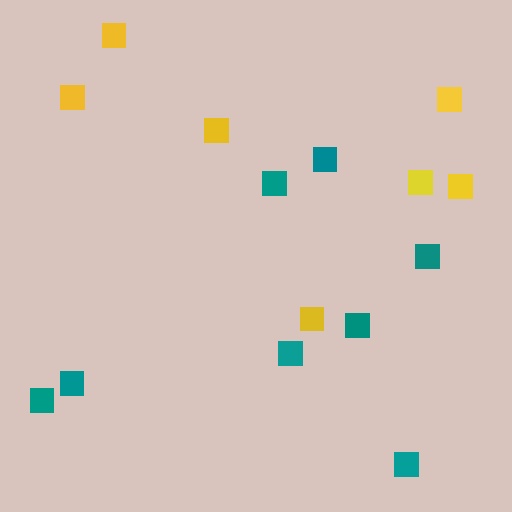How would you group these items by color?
There are 2 groups: one group of yellow squares (7) and one group of teal squares (8).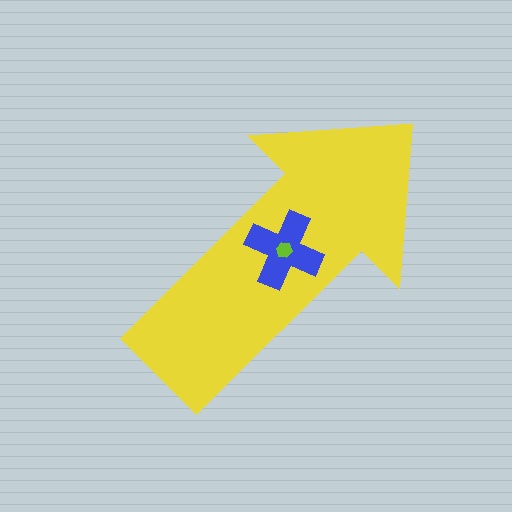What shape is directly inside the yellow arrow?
The blue cross.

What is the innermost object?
The lime hexagon.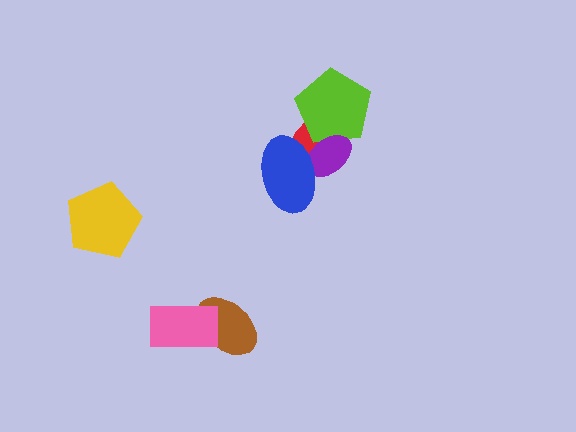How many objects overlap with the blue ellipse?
2 objects overlap with the blue ellipse.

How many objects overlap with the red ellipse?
3 objects overlap with the red ellipse.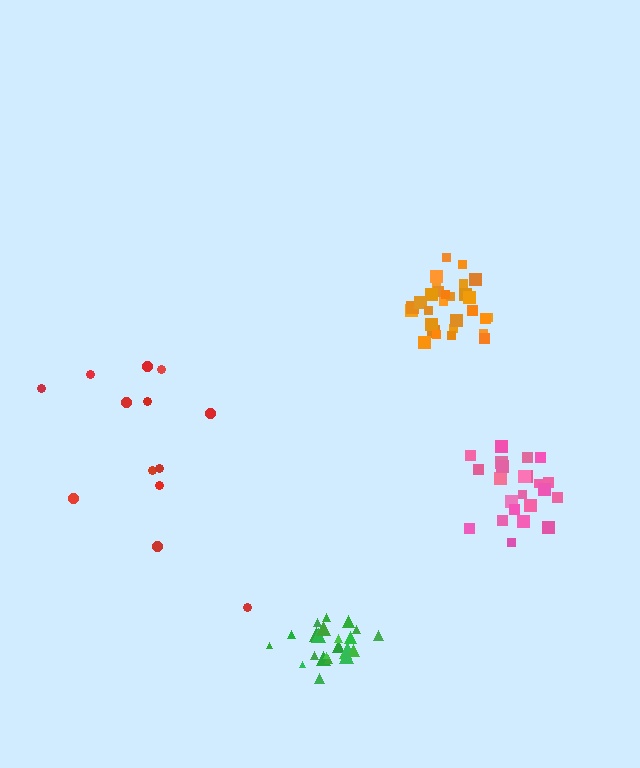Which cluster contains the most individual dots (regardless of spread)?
Orange (29).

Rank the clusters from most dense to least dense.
orange, green, pink, red.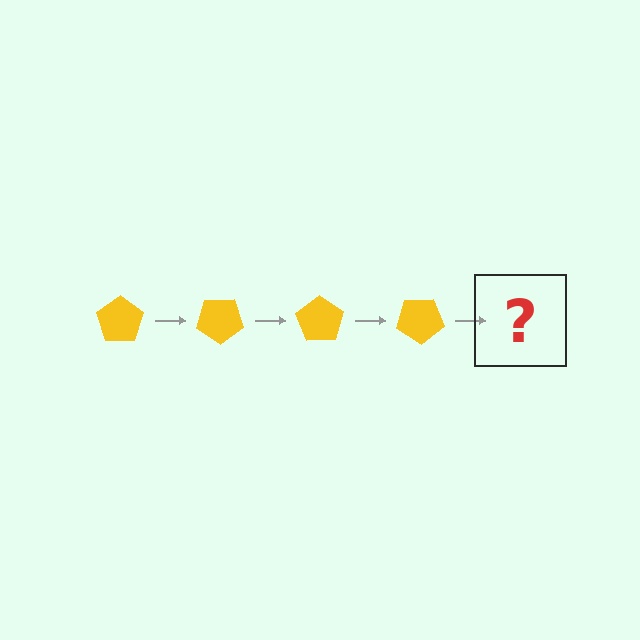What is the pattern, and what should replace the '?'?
The pattern is that the pentagon rotates 35 degrees each step. The '?' should be a yellow pentagon rotated 140 degrees.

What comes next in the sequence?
The next element should be a yellow pentagon rotated 140 degrees.